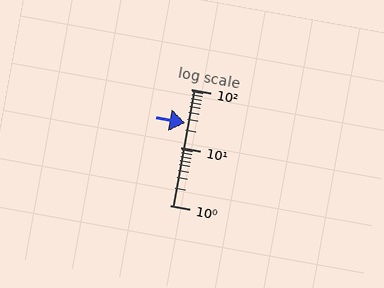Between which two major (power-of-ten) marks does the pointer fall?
The pointer is between 10 and 100.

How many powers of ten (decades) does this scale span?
The scale spans 2 decades, from 1 to 100.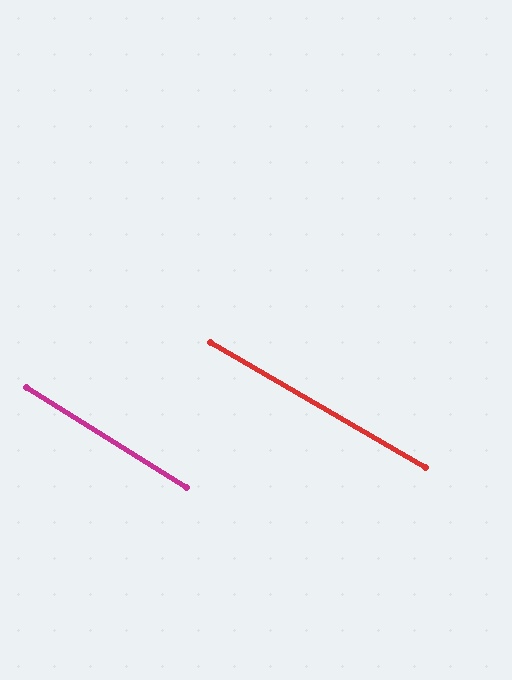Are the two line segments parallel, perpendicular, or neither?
Parallel — their directions differ by only 1.9°.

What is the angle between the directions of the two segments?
Approximately 2 degrees.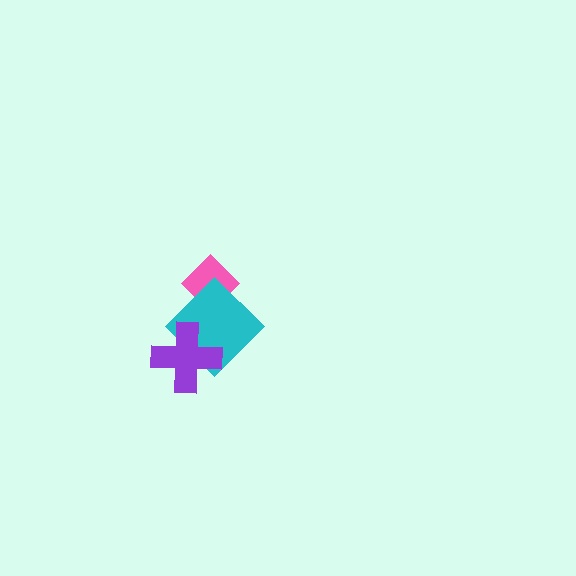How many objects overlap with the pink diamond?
1 object overlaps with the pink diamond.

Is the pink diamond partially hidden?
Yes, it is partially covered by another shape.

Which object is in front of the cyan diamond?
The purple cross is in front of the cyan diamond.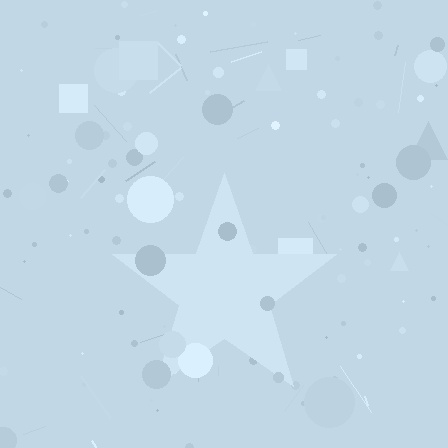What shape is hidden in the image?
A star is hidden in the image.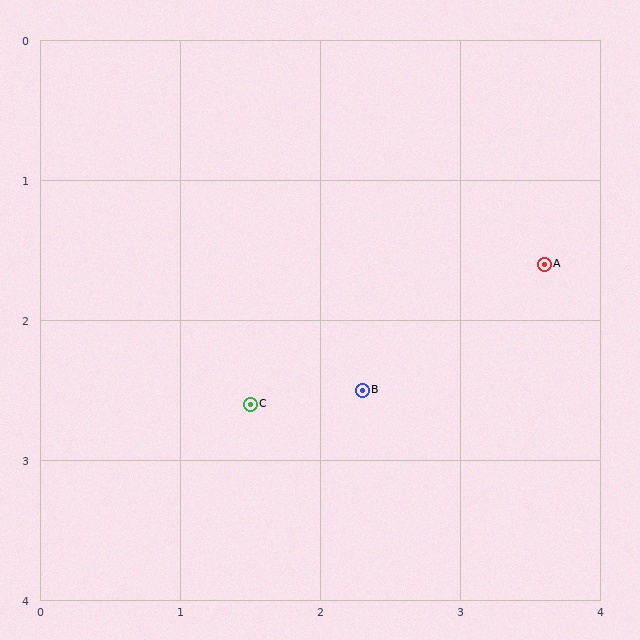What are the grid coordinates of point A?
Point A is at approximately (3.6, 1.6).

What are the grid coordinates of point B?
Point B is at approximately (2.3, 2.5).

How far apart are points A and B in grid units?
Points A and B are about 1.6 grid units apart.